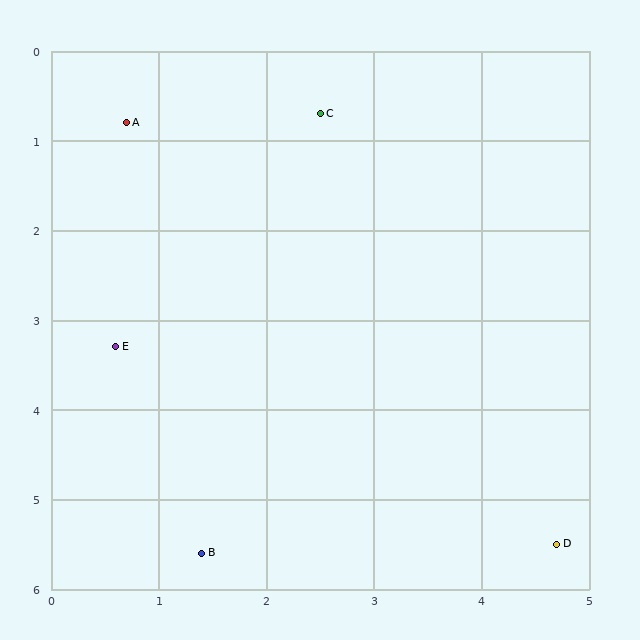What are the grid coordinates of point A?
Point A is at approximately (0.7, 0.8).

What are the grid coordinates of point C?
Point C is at approximately (2.5, 0.7).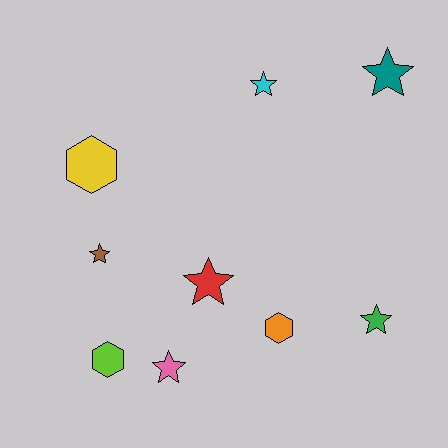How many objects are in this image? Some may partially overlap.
There are 9 objects.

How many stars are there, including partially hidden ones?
There are 6 stars.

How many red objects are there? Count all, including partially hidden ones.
There is 1 red object.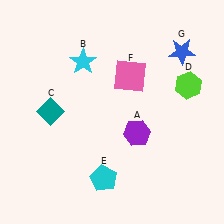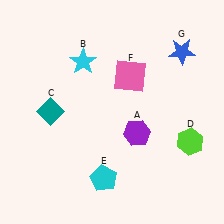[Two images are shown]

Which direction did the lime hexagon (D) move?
The lime hexagon (D) moved down.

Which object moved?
The lime hexagon (D) moved down.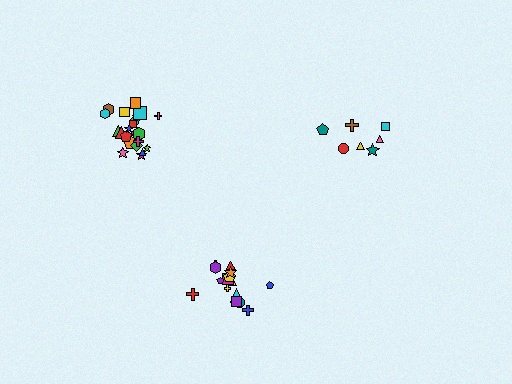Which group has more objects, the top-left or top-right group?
The top-left group.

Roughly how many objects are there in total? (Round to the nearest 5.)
Roughly 45 objects in total.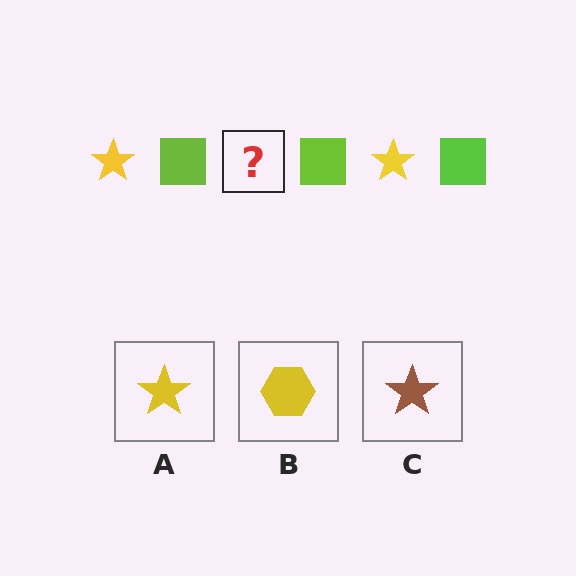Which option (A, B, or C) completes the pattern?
A.